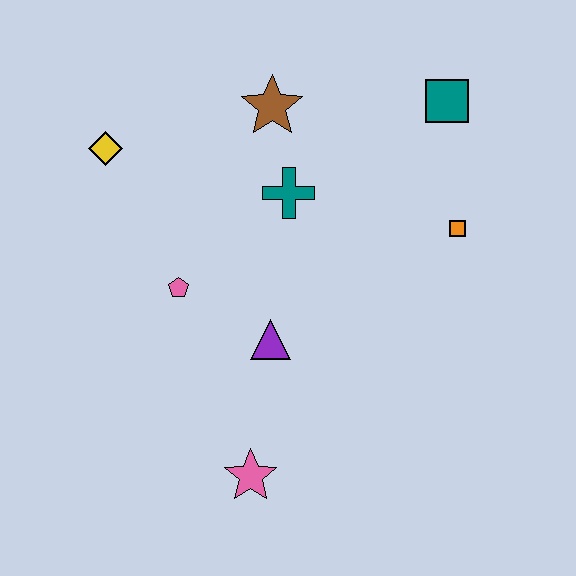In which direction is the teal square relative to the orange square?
The teal square is above the orange square.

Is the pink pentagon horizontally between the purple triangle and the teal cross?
No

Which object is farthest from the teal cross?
The pink star is farthest from the teal cross.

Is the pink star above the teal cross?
No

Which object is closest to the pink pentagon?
The purple triangle is closest to the pink pentagon.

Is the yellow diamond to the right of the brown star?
No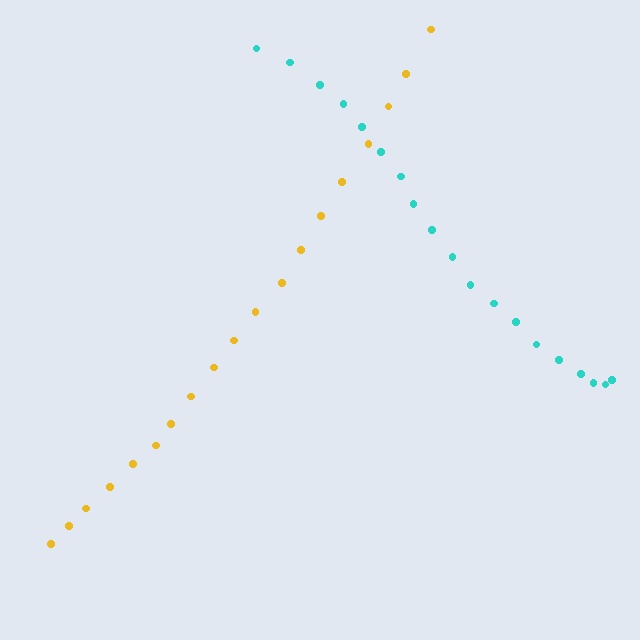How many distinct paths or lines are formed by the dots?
There are 2 distinct paths.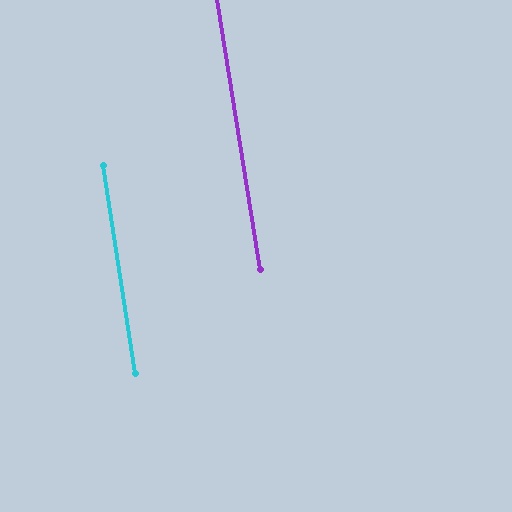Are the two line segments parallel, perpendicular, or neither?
Parallel — their directions differ by only 0.3°.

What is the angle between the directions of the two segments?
Approximately 0 degrees.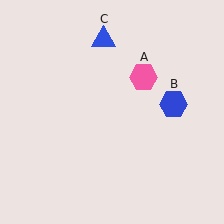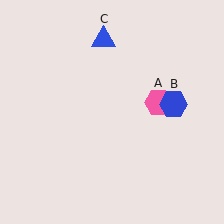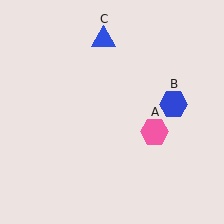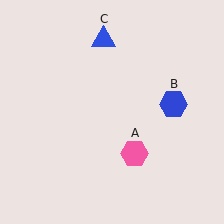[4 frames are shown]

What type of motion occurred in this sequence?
The pink hexagon (object A) rotated clockwise around the center of the scene.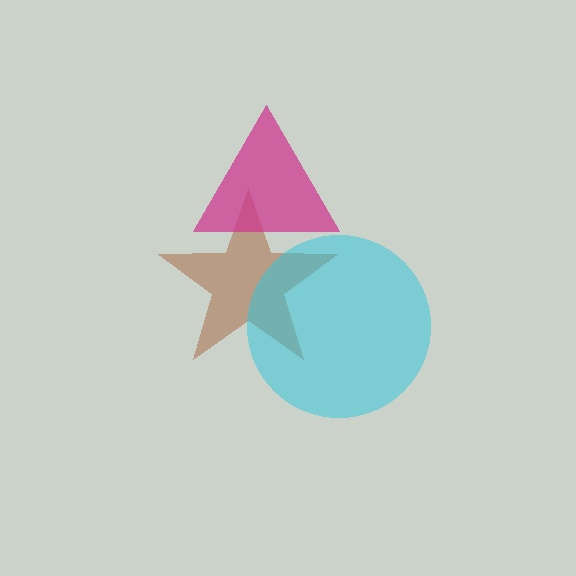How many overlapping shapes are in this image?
There are 3 overlapping shapes in the image.